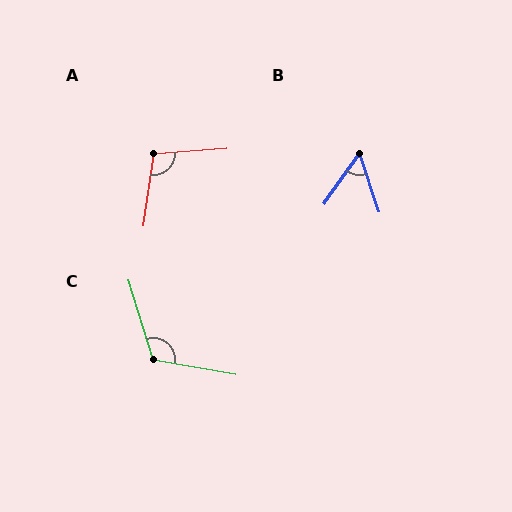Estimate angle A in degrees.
Approximately 103 degrees.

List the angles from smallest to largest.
B (53°), A (103°), C (117°).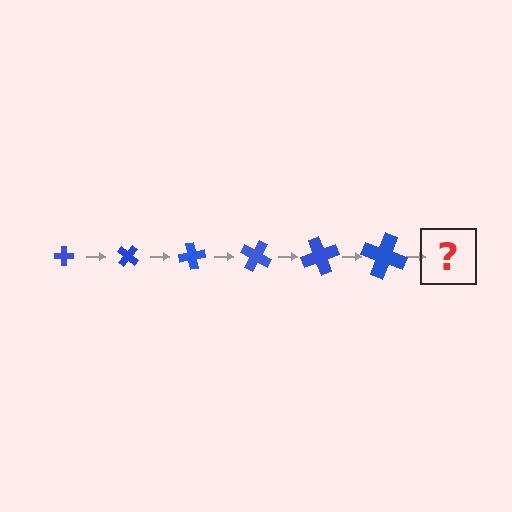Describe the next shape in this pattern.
It should be a cross, larger than the previous one and rotated 240 degrees from the start.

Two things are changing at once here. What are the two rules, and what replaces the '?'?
The two rules are that the cross grows larger each step and it rotates 40 degrees each step. The '?' should be a cross, larger than the previous one and rotated 240 degrees from the start.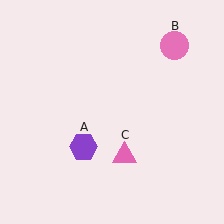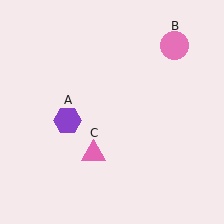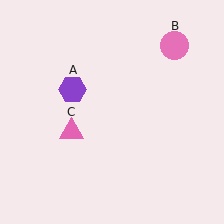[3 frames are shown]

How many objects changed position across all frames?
2 objects changed position: purple hexagon (object A), pink triangle (object C).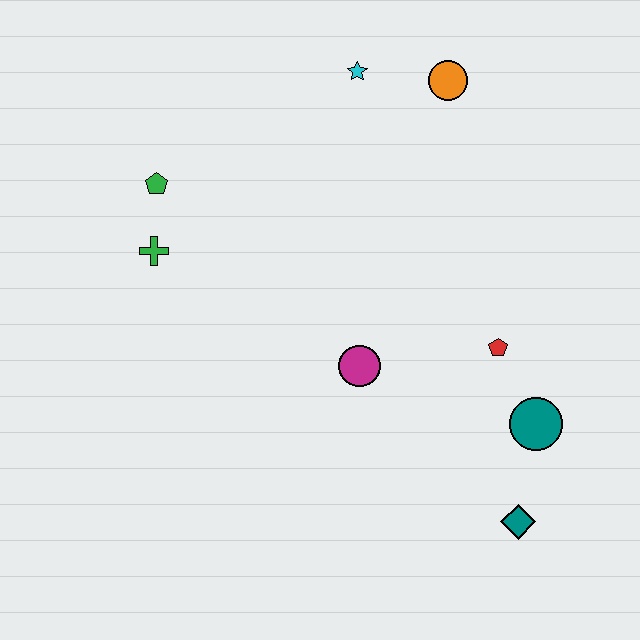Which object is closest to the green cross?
The green pentagon is closest to the green cross.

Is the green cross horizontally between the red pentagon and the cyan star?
No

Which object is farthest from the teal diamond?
The green pentagon is farthest from the teal diamond.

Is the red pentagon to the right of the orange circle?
Yes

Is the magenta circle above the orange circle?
No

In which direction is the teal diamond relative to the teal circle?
The teal diamond is below the teal circle.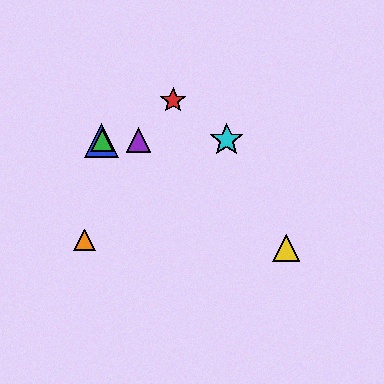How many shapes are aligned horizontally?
4 shapes (the blue triangle, the green triangle, the purple triangle, the cyan star) are aligned horizontally.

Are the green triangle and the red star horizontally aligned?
No, the green triangle is at y≈140 and the red star is at y≈100.